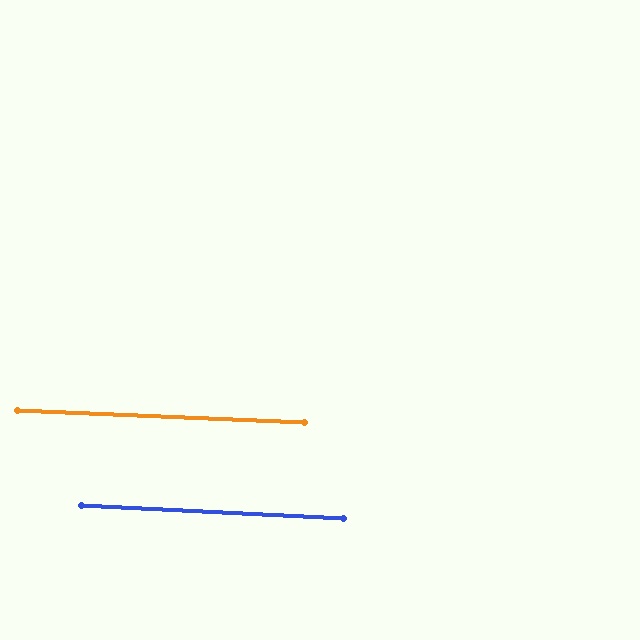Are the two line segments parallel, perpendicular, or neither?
Parallel — their directions differ by only 0.5°.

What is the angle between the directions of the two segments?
Approximately 1 degree.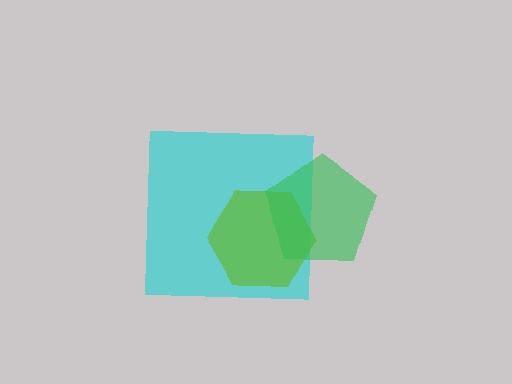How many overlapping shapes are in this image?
There are 3 overlapping shapes in the image.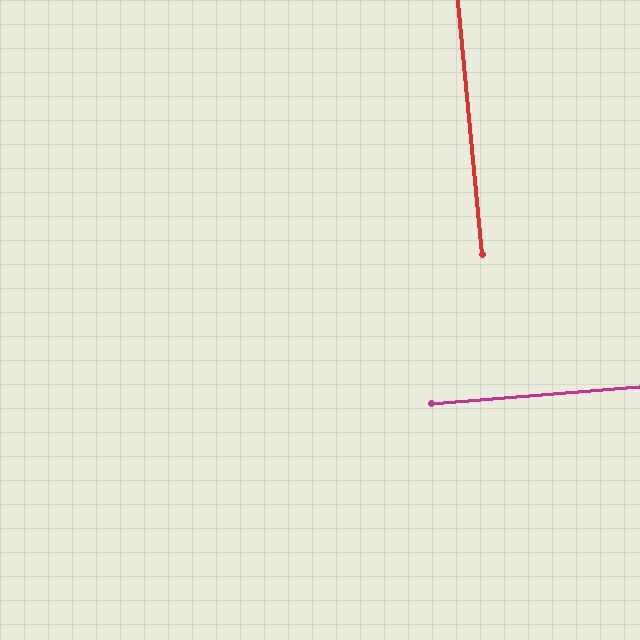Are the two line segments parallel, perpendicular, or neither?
Perpendicular — they meet at approximately 89°.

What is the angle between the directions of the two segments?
Approximately 89 degrees.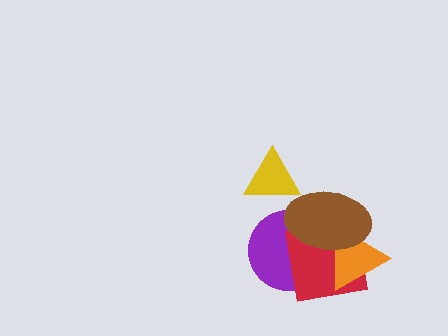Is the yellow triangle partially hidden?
No, no other shape covers it.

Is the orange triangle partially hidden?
Yes, it is partially covered by another shape.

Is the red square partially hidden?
Yes, it is partially covered by another shape.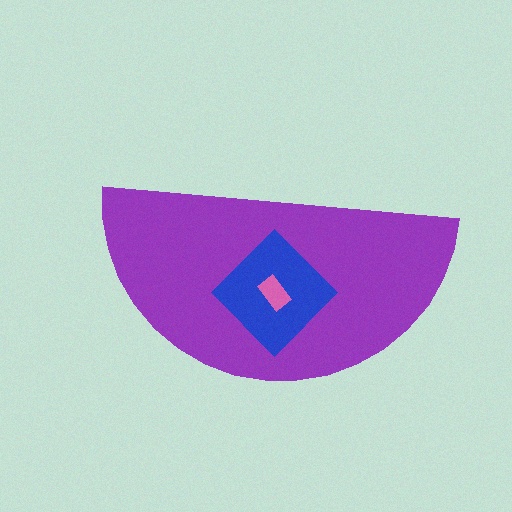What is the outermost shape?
The purple semicircle.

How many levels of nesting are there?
3.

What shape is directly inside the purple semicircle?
The blue diamond.